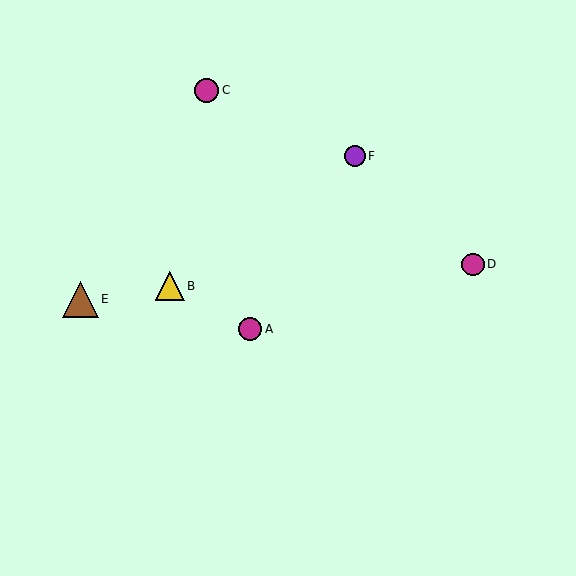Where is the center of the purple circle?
The center of the purple circle is at (355, 156).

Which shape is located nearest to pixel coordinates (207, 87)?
The magenta circle (labeled C) at (207, 90) is nearest to that location.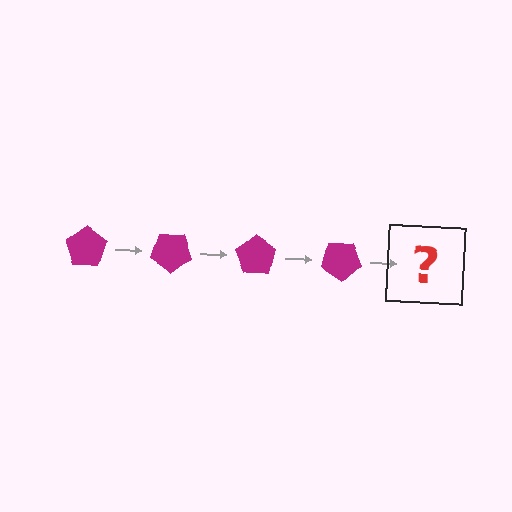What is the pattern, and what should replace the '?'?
The pattern is that the pentagon rotates 35 degrees each step. The '?' should be a magenta pentagon rotated 140 degrees.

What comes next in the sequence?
The next element should be a magenta pentagon rotated 140 degrees.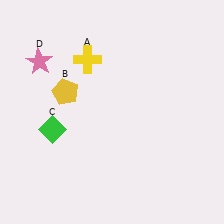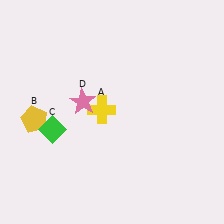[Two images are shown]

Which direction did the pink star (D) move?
The pink star (D) moved right.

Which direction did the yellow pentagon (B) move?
The yellow pentagon (B) moved left.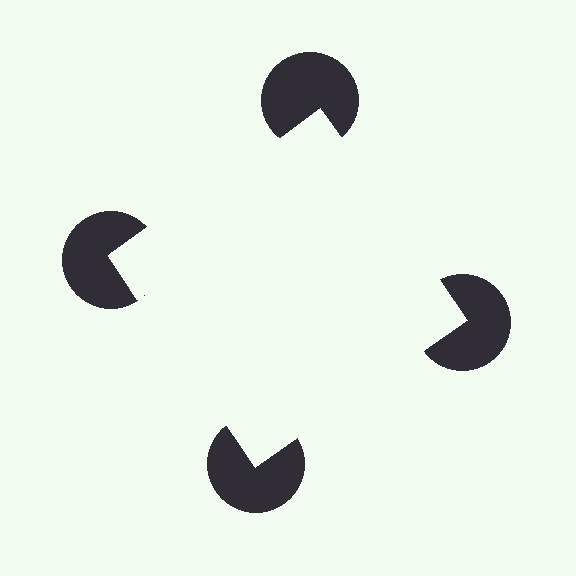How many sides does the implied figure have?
4 sides.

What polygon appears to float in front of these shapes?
An illusory square — its edges are inferred from the aligned wedge cuts in the pac-man discs, not physically drawn.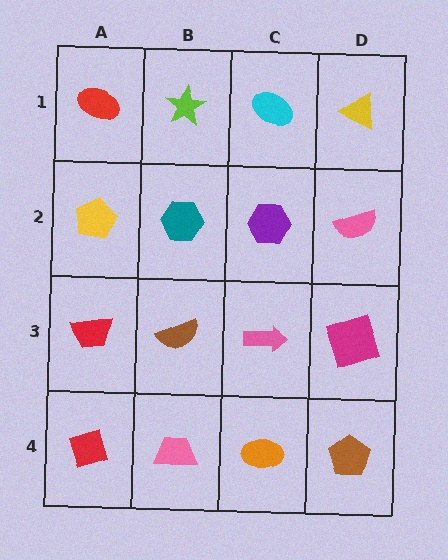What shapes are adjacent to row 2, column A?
A red ellipse (row 1, column A), a red trapezoid (row 3, column A), a teal hexagon (row 2, column B).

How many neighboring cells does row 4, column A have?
2.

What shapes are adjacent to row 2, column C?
A cyan ellipse (row 1, column C), a pink arrow (row 3, column C), a teal hexagon (row 2, column B), a pink semicircle (row 2, column D).